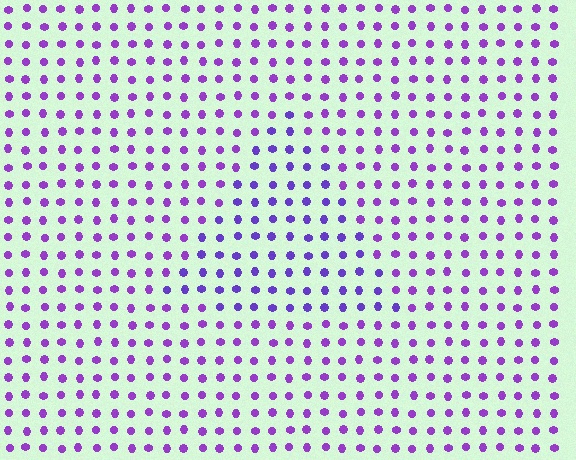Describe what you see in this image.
The image is filled with small purple elements in a uniform arrangement. A triangle-shaped region is visible where the elements are tinted to a slightly different hue, forming a subtle color boundary.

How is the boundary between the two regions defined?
The boundary is defined purely by a slight shift in hue (about 21 degrees). Spacing, size, and orientation are identical on both sides.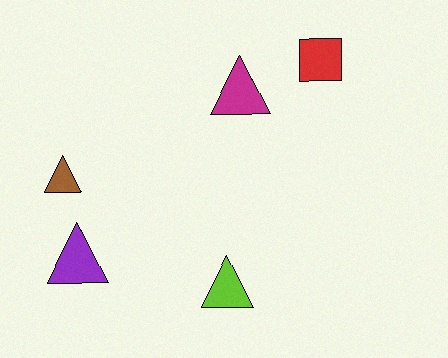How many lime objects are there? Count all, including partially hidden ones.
There is 1 lime object.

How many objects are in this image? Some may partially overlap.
There are 5 objects.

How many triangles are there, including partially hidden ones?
There are 4 triangles.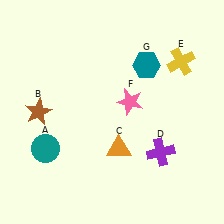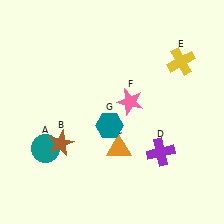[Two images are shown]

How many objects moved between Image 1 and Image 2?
2 objects moved between the two images.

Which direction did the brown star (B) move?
The brown star (B) moved down.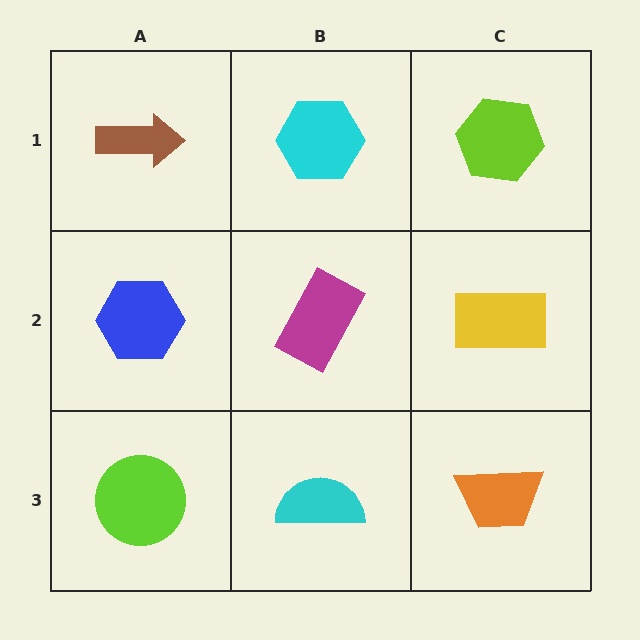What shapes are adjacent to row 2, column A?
A brown arrow (row 1, column A), a lime circle (row 3, column A), a magenta rectangle (row 2, column B).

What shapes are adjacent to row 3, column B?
A magenta rectangle (row 2, column B), a lime circle (row 3, column A), an orange trapezoid (row 3, column C).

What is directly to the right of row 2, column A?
A magenta rectangle.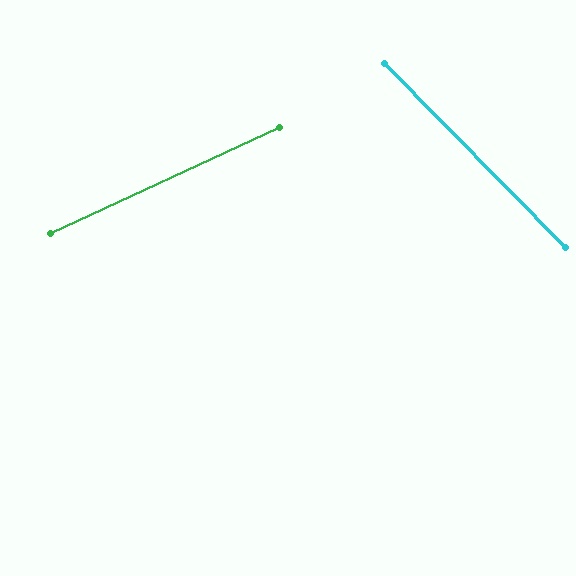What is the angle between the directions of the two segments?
Approximately 70 degrees.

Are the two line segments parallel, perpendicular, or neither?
Neither parallel nor perpendicular — they differ by about 70°.